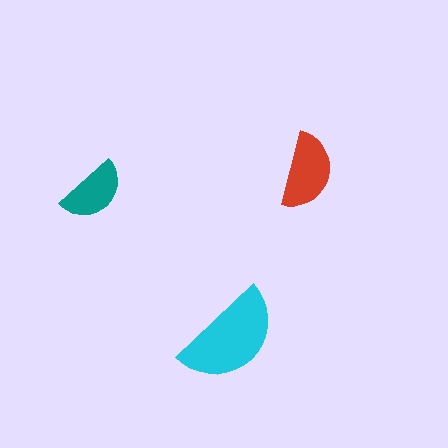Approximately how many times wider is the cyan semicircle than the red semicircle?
About 1.5 times wider.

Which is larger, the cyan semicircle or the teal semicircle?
The cyan one.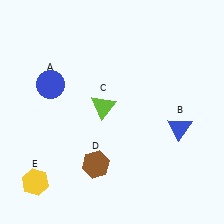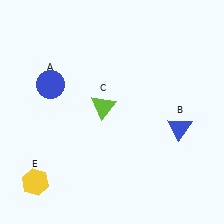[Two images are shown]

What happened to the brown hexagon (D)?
The brown hexagon (D) was removed in Image 2. It was in the bottom-left area of Image 1.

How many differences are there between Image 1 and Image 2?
There is 1 difference between the two images.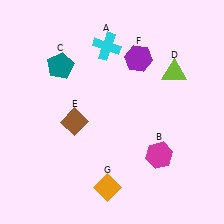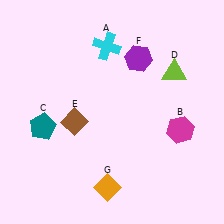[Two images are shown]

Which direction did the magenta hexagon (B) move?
The magenta hexagon (B) moved up.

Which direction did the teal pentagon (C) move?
The teal pentagon (C) moved down.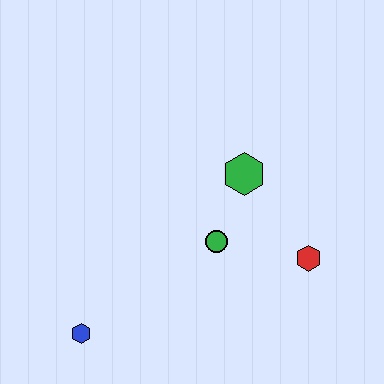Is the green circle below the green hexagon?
Yes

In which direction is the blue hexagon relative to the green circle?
The blue hexagon is to the left of the green circle.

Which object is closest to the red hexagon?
The green circle is closest to the red hexagon.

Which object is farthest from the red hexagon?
The blue hexagon is farthest from the red hexagon.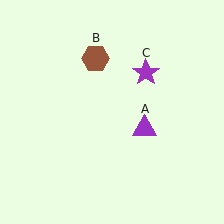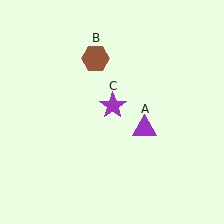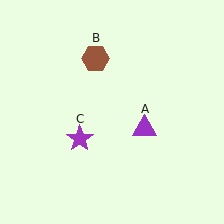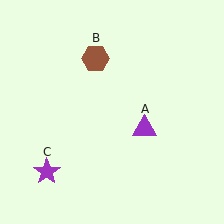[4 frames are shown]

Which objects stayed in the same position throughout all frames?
Purple triangle (object A) and brown hexagon (object B) remained stationary.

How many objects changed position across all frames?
1 object changed position: purple star (object C).